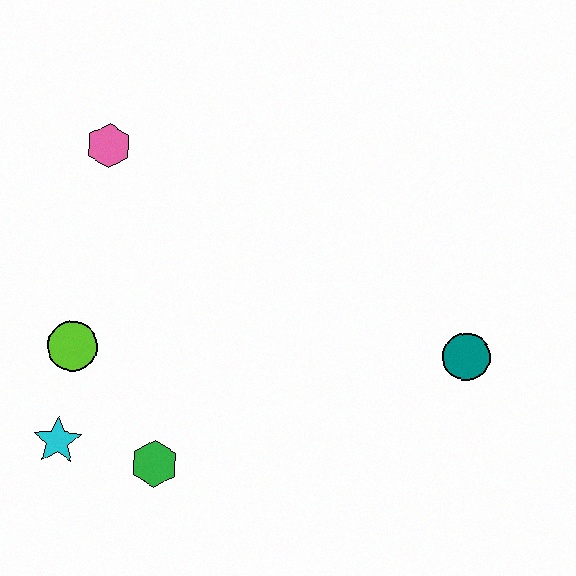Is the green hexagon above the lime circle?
No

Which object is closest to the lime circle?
The cyan star is closest to the lime circle.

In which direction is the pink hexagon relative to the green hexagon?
The pink hexagon is above the green hexagon.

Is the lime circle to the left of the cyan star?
No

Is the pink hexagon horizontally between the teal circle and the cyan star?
Yes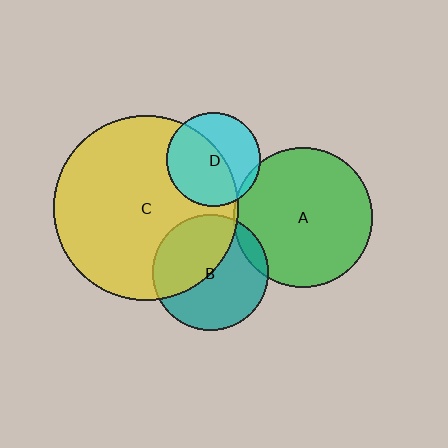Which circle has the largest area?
Circle C (yellow).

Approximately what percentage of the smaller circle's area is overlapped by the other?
Approximately 45%.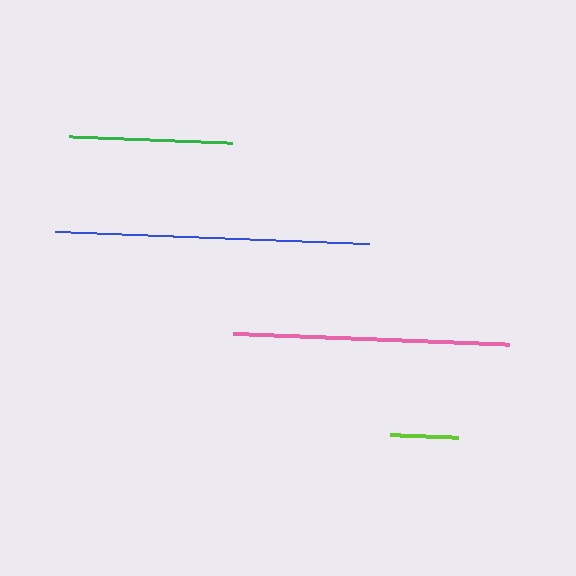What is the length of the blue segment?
The blue segment is approximately 314 pixels long.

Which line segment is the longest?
The blue line is the longest at approximately 314 pixels.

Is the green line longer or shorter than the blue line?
The blue line is longer than the green line.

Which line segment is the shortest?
The lime line is the shortest at approximately 69 pixels.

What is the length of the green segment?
The green segment is approximately 163 pixels long.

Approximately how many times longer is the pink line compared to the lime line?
The pink line is approximately 4.0 times the length of the lime line.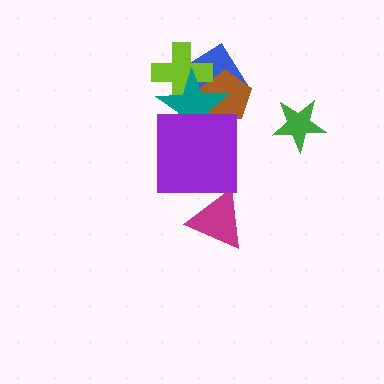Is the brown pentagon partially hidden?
Yes, it is partially covered by another shape.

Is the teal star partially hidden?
Yes, it is partially covered by another shape.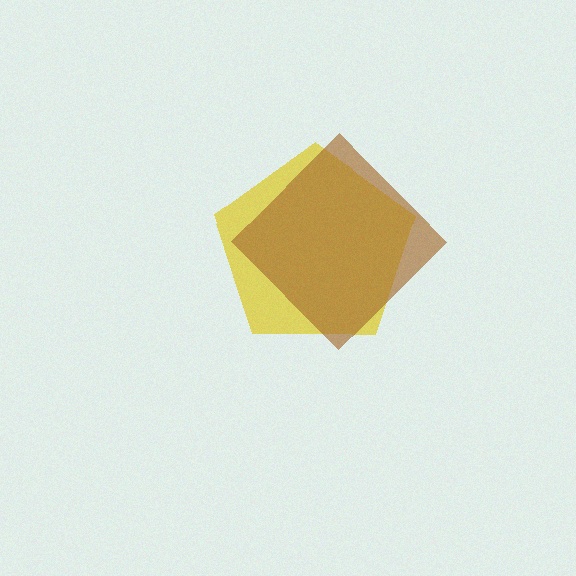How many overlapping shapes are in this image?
There are 2 overlapping shapes in the image.